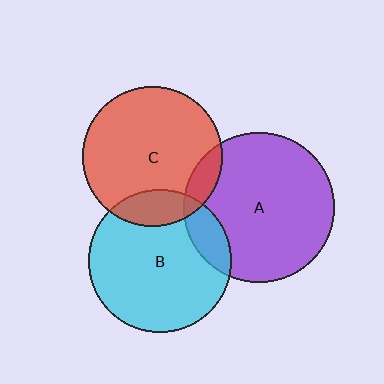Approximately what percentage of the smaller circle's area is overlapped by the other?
Approximately 15%.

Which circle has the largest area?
Circle A (purple).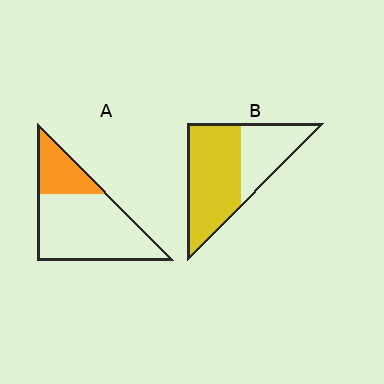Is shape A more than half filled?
No.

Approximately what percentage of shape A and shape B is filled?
A is approximately 25% and B is approximately 65%.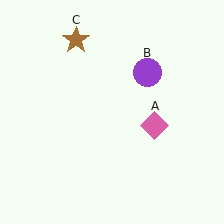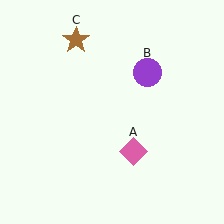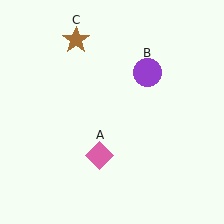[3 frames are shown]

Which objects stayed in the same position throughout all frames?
Purple circle (object B) and brown star (object C) remained stationary.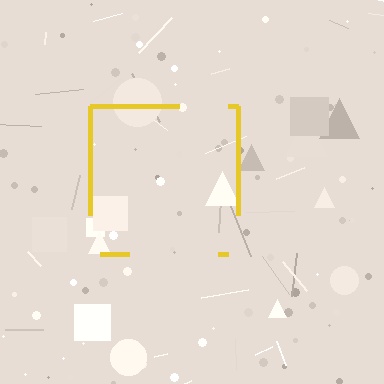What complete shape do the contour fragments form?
The contour fragments form a square.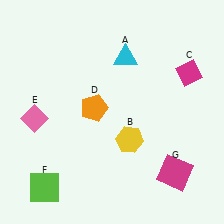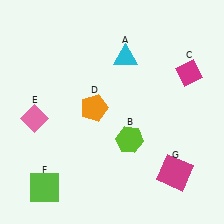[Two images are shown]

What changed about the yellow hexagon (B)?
In Image 1, B is yellow. In Image 2, it changed to lime.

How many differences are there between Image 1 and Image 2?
There is 1 difference between the two images.